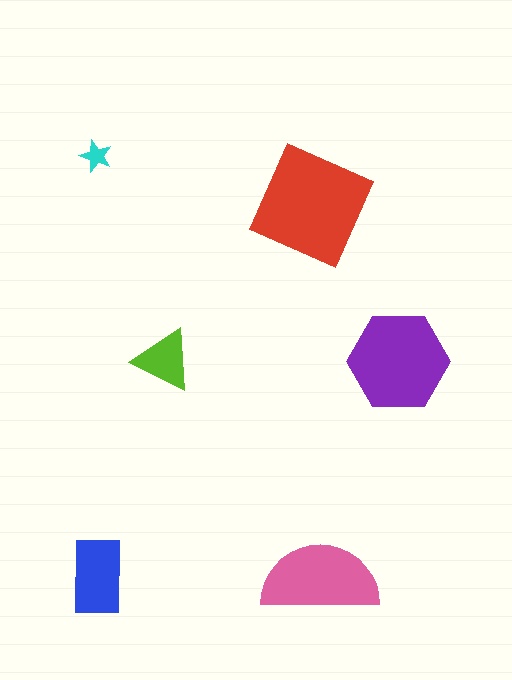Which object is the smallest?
The cyan star.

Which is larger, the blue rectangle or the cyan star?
The blue rectangle.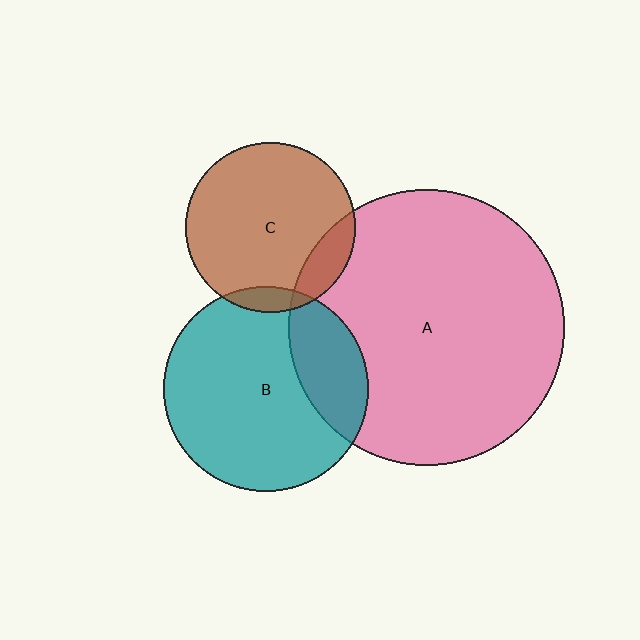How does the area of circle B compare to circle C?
Approximately 1.5 times.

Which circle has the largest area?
Circle A (pink).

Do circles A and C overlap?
Yes.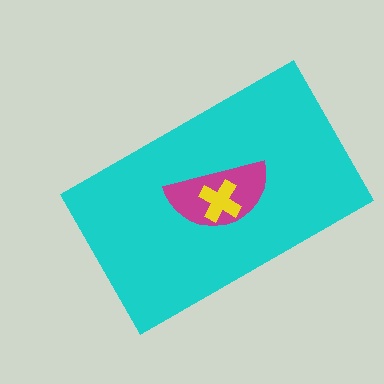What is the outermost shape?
The cyan rectangle.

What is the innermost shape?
The yellow cross.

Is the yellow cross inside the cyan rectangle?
Yes.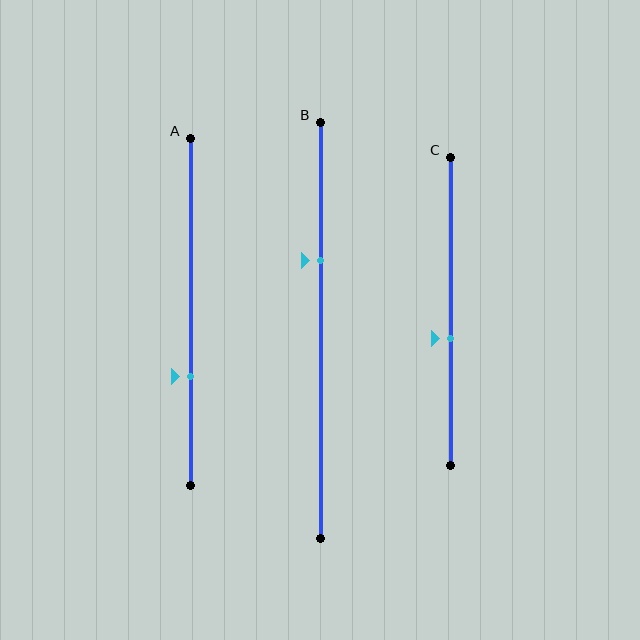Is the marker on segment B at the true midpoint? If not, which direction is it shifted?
No, the marker on segment B is shifted upward by about 17% of the segment length.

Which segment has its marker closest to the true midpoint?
Segment C has its marker closest to the true midpoint.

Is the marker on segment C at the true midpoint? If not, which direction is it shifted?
No, the marker on segment C is shifted downward by about 9% of the segment length.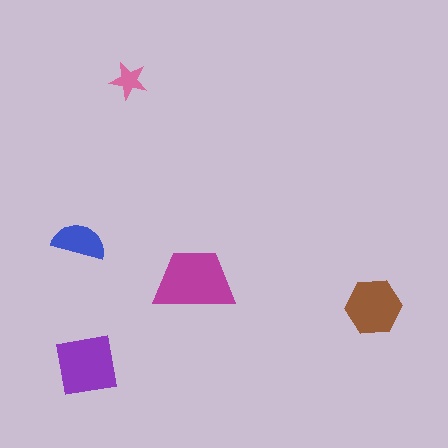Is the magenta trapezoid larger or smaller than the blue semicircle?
Larger.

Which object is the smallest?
The pink star.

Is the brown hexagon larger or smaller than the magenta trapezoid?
Smaller.